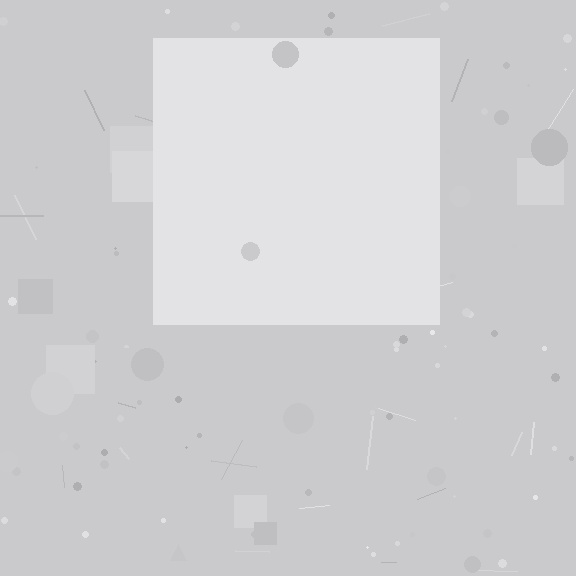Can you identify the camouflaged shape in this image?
The camouflaged shape is a square.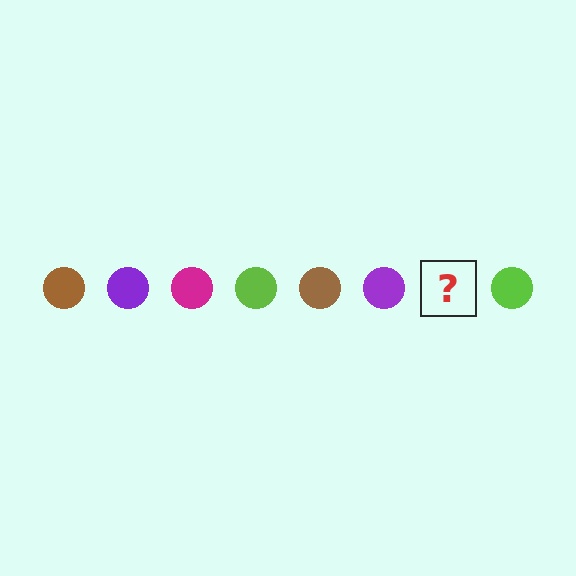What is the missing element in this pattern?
The missing element is a magenta circle.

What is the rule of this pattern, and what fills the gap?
The rule is that the pattern cycles through brown, purple, magenta, lime circles. The gap should be filled with a magenta circle.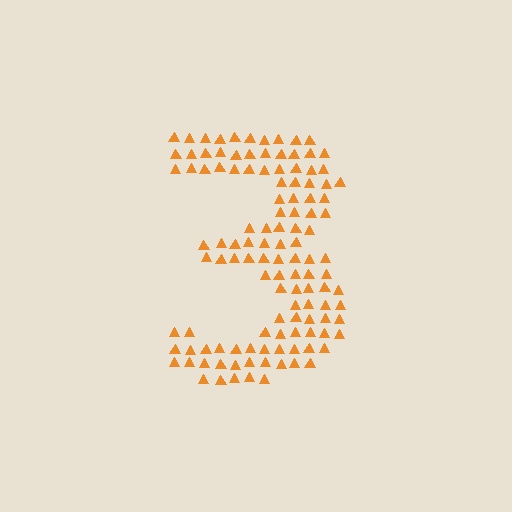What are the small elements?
The small elements are triangles.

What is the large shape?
The large shape is the digit 3.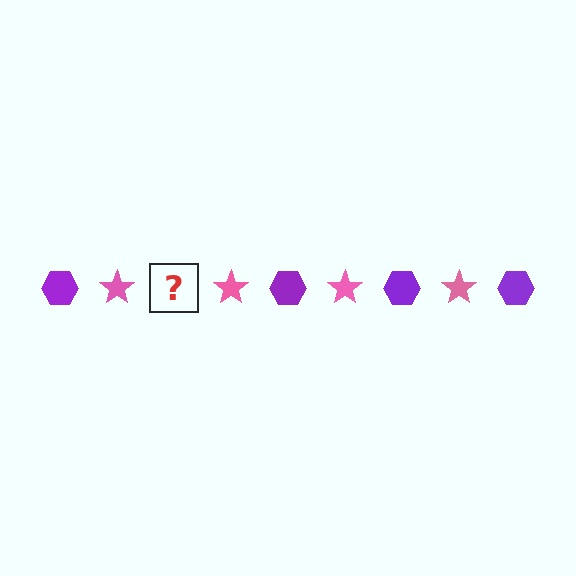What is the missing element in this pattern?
The missing element is a purple hexagon.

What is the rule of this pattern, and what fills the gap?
The rule is that the pattern alternates between purple hexagon and pink star. The gap should be filled with a purple hexagon.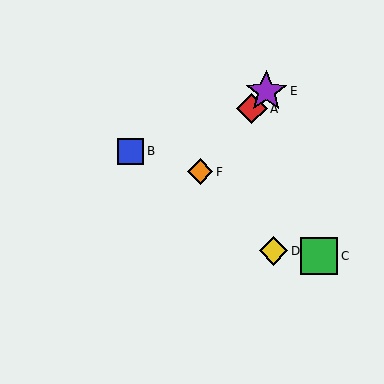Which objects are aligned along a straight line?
Objects A, E, F are aligned along a straight line.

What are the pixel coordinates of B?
Object B is at (131, 151).